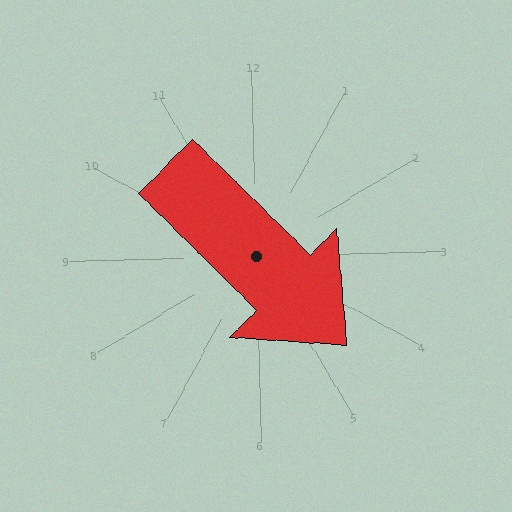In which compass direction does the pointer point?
Southeast.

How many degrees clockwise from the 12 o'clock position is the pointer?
Approximately 136 degrees.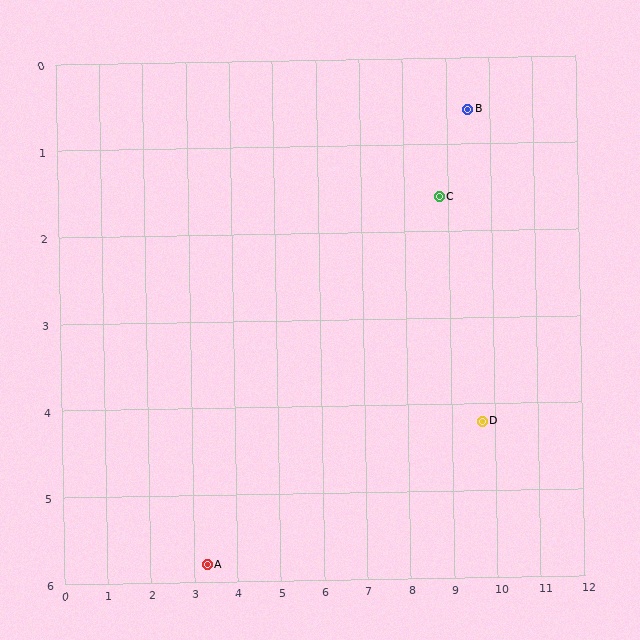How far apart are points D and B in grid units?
Points D and B are about 3.6 grid units apart.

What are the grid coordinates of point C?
Point C is at approximately (8.8, 1.6).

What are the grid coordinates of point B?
Point B is at approximately (9.5, 0.6).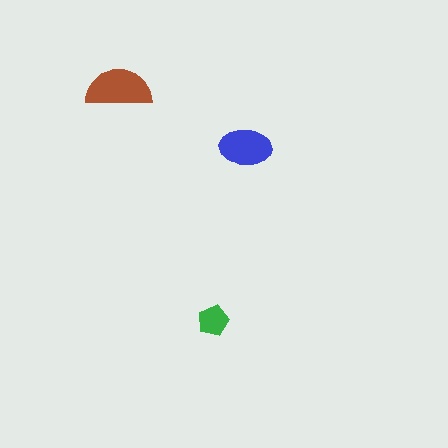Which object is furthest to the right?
The blue ellipse is rightmost.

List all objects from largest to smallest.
The brown semicircle, the blue ellipse, the green pentagon.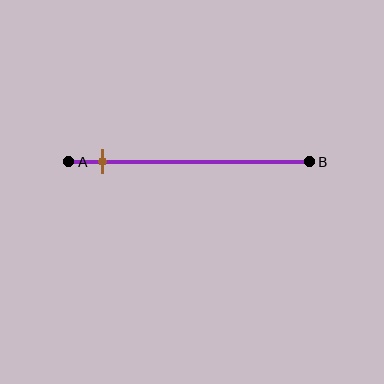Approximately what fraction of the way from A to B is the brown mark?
The brown mark is approximately 15% of the way from A to B.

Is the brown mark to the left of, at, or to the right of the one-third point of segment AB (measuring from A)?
The brown mark is to the left of the one-third point of segment AB.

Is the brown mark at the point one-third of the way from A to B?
No, the mark is at about 15% from A, not at the 33% one-third point.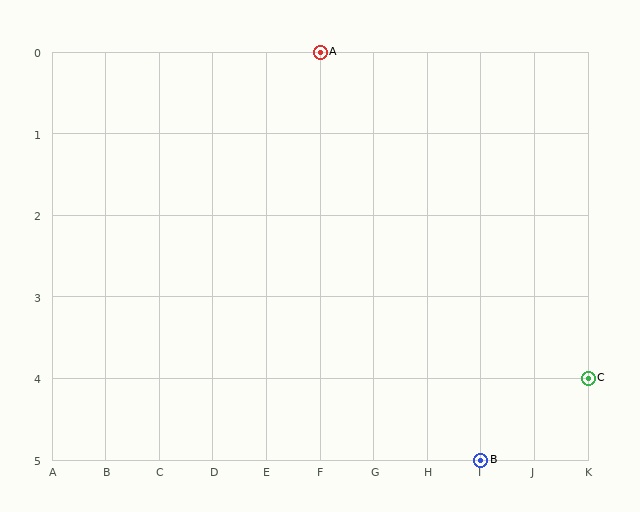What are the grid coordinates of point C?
Point C is at grid coordinates (K, 4).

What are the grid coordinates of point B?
Point B is at grid coordinates (I, 5).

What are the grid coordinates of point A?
Point A is at grid coordinates (F, 0).